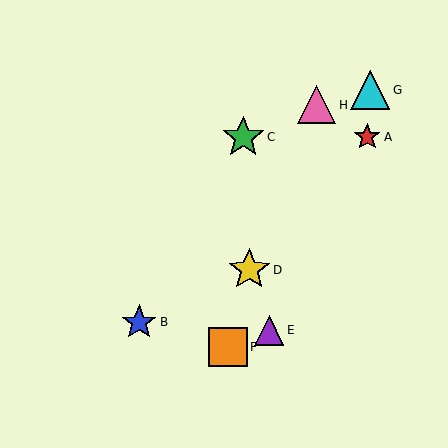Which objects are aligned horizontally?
Objects A, C are aligned horizontally.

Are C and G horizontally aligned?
No, C is at y≈137 and G is at y≈90.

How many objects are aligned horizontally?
2 objects (A, C) are aligned horizontally.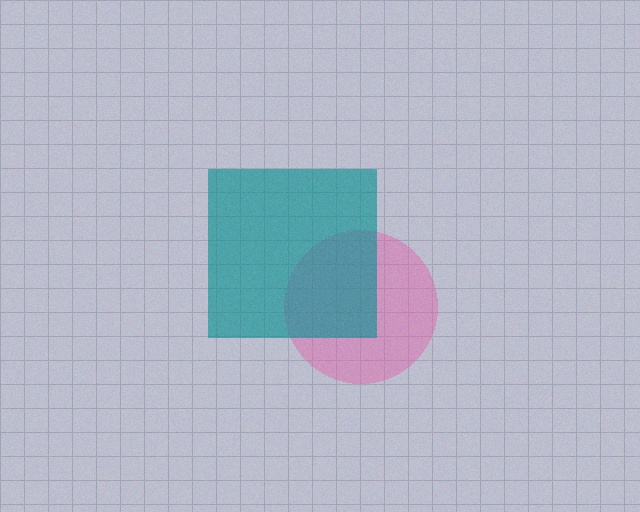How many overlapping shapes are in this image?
There are 2 overlapping shapes in the image.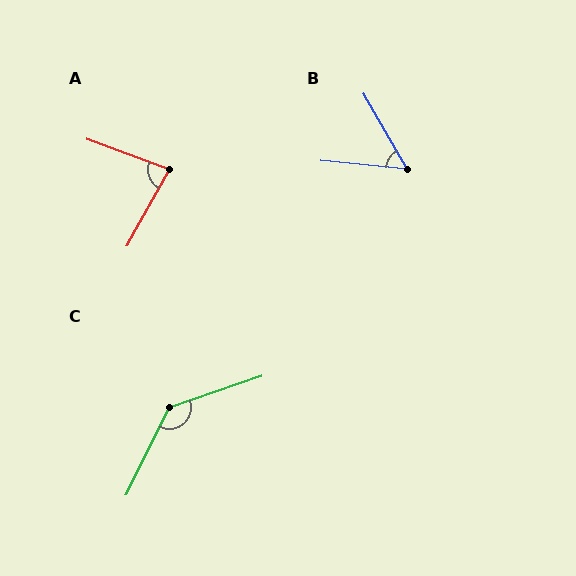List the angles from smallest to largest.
B (55°), A (81°), C (135°).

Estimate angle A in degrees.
Approximately 81 degrees.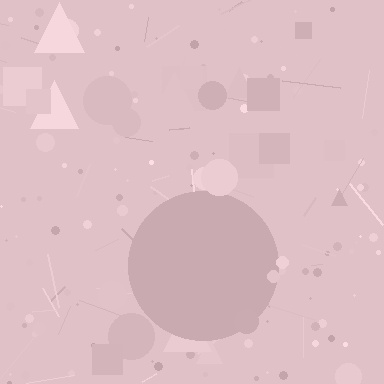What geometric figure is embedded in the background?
A circle is embedded in the background.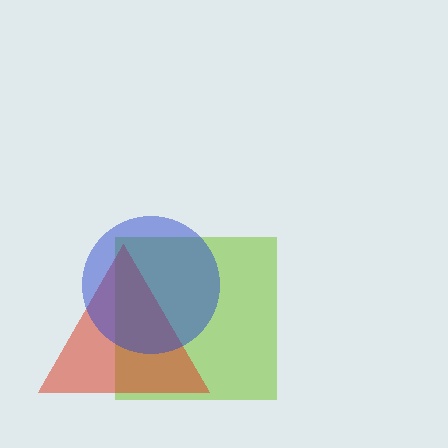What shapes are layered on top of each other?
The layered shapes are: a lime square, a red triangle, a blue circle.